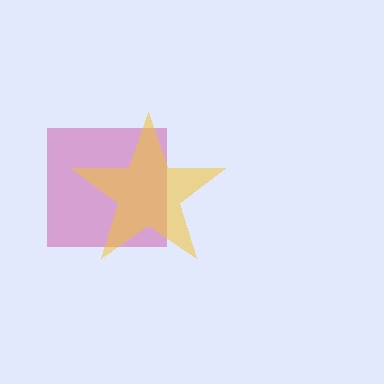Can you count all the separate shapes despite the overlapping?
Yes, there are 2 separate shapes.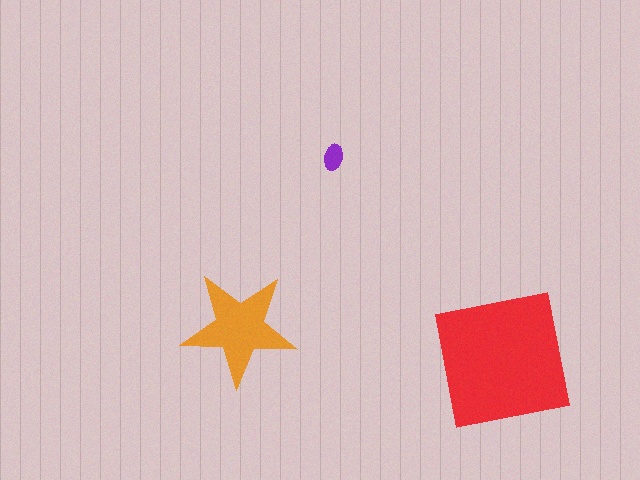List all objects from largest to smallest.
The red square, the orange star, the purple ellipse.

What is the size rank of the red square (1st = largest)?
1st.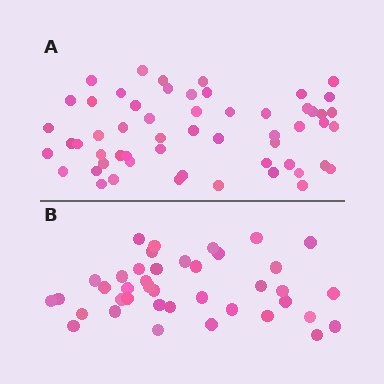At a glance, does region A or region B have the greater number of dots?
Region A (the top region) has more dots.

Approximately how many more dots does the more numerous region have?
Region A has approximately 15 more dots than region B.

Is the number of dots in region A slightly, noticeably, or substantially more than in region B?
Region A has noticeably more, but not dramatically so. The ratio is roughly 1.4 to 1.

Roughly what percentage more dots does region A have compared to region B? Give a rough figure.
About 40% more.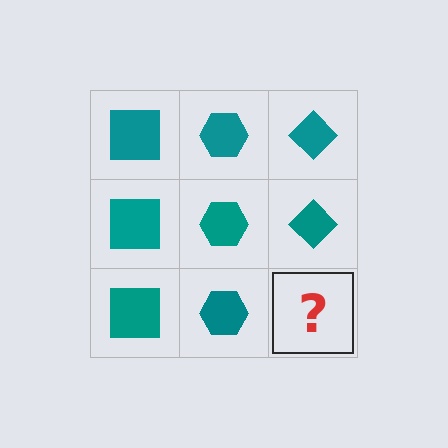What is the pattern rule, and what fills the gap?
The rule is that each column has a consistent shape. The gap should be filled with a teal diamond.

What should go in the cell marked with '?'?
The missing cell should contain a teal diamond.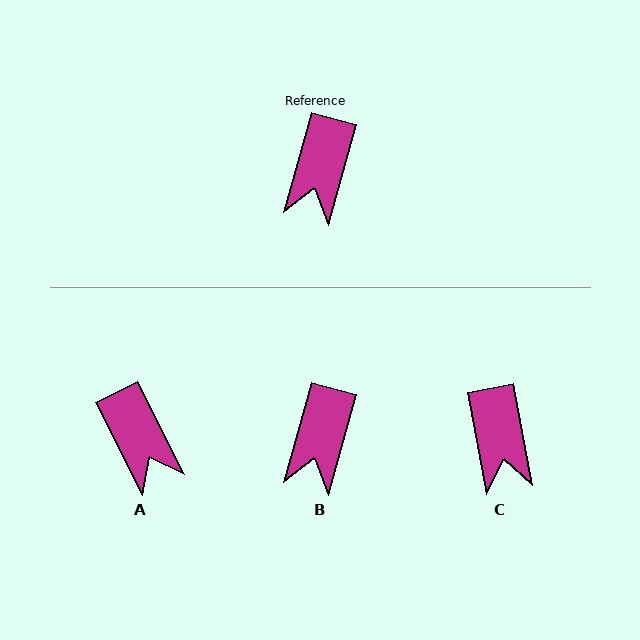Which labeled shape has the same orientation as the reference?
B.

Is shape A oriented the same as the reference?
No, it is off by about 42 degrees.